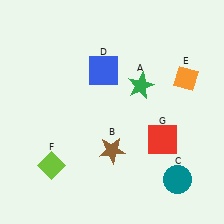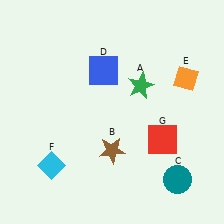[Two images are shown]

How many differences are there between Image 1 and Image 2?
There is 1 difference between the two images.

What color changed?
The diamond (F) changed from lime in Image 1 to cyan in Image 2.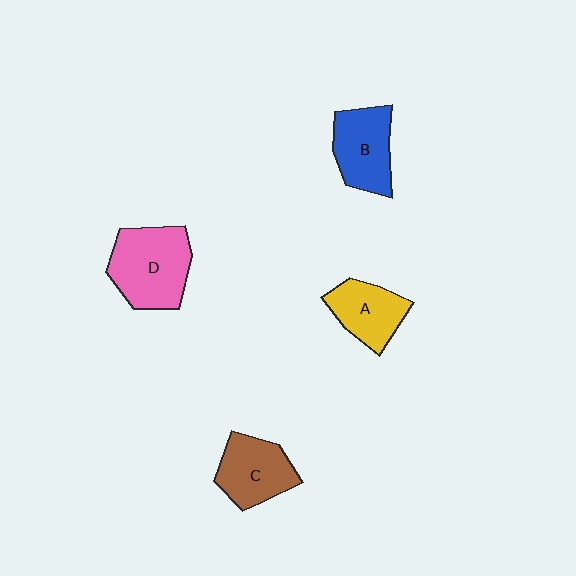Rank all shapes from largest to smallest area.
From largest to smallest: D (pink), B (blue), C (brown), A (yellow).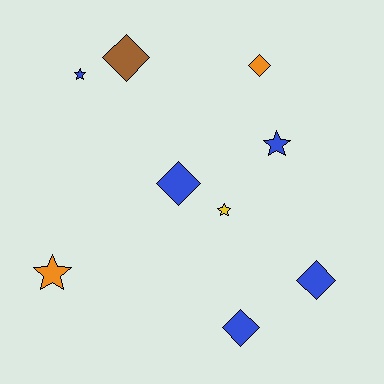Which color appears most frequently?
Blue, with 5 objects.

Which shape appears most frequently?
Diamond, with 5 objects.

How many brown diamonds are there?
There is 1 brown diamond.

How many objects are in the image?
There are 9 objects.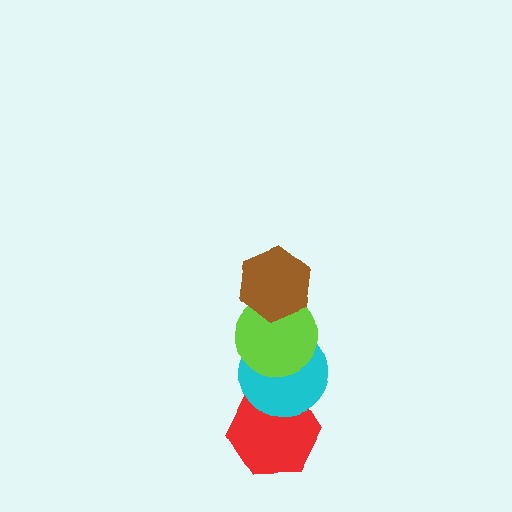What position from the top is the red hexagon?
The red hexagon is 4th from the top.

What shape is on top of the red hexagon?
The cyan circle is on top of the red hexagon.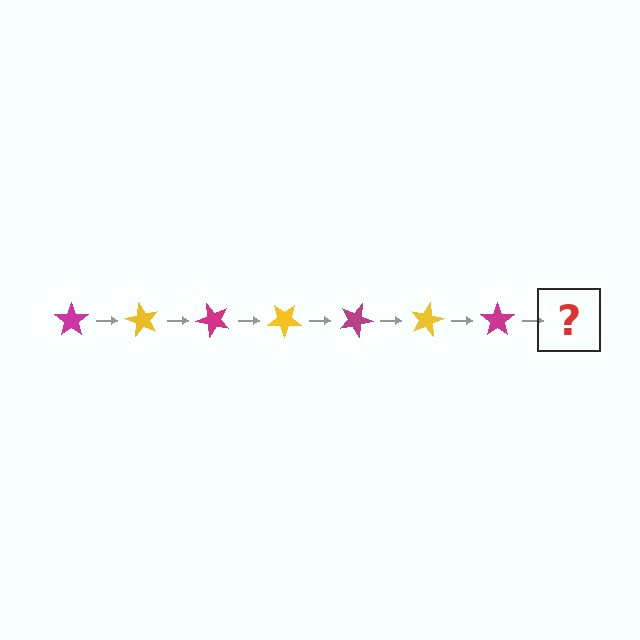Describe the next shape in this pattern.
It should be a yellow star, rotated 420 degrees from the start.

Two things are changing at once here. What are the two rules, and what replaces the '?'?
The two rules are that it rotates 60 degrees each step and the color cycles through magenta and yellow. The '?' should be a yellow star, rotated 420 degrees from the start.